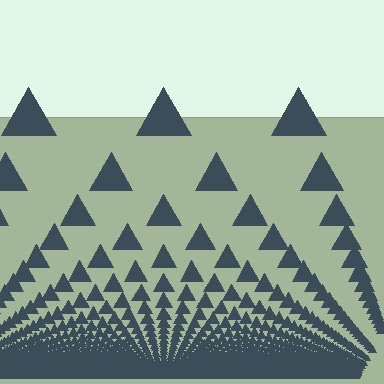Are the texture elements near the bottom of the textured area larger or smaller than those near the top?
Smaller. The gradient is inverted — elements near the bottom are smaller and denser.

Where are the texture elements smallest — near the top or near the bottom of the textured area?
Near the bottom.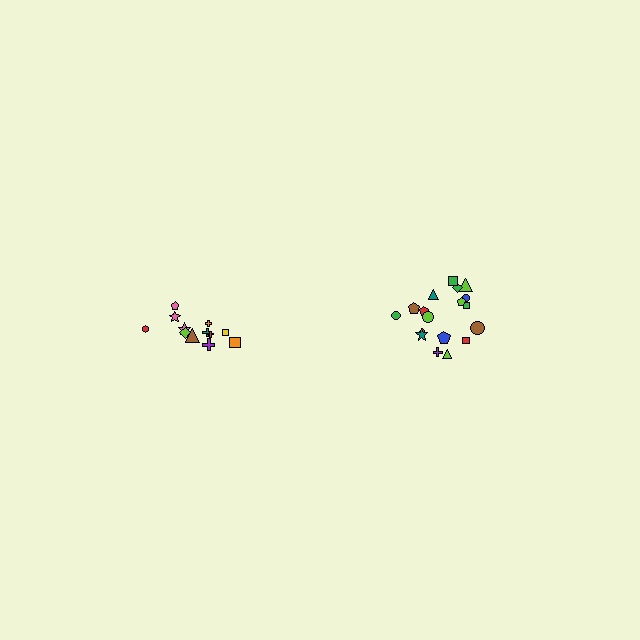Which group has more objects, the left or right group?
The right group.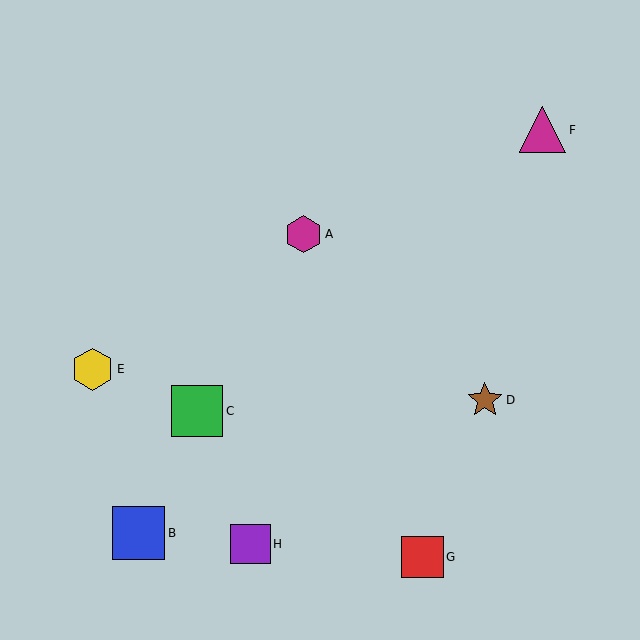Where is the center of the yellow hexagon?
The center of the yellow hexagon is at (93, 369).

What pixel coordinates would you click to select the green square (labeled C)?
Click at (197, 411) to select the green square C.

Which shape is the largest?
The blue square (labeled B) is the largest.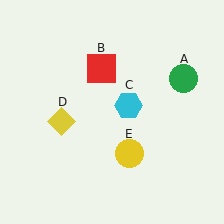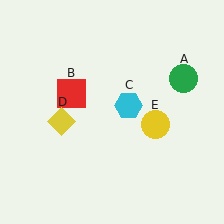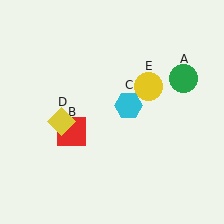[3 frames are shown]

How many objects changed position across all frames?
2 objects changed position: red square (object B), yellow circle (object E).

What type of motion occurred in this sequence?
The red square (object B), yellow circle (object E) rotated counterclockwise around the center of the scene.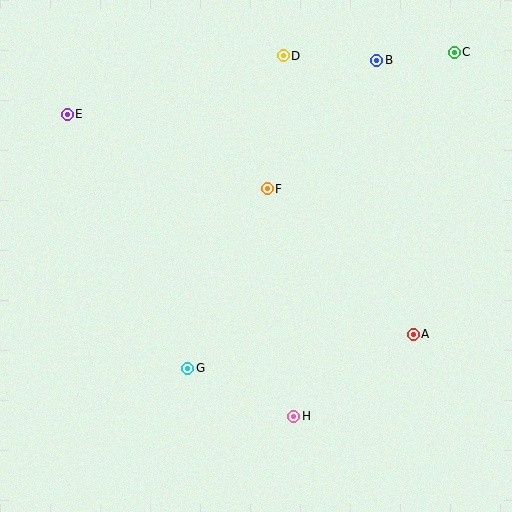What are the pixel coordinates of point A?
Point A is at (413, 335).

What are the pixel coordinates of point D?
Point D is at (283, 56).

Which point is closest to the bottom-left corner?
Point G is closest to the bottom-left corner.